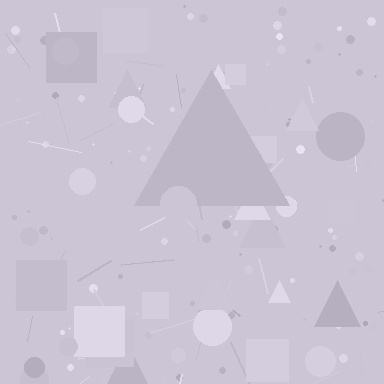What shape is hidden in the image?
A triangle is hidden in the image.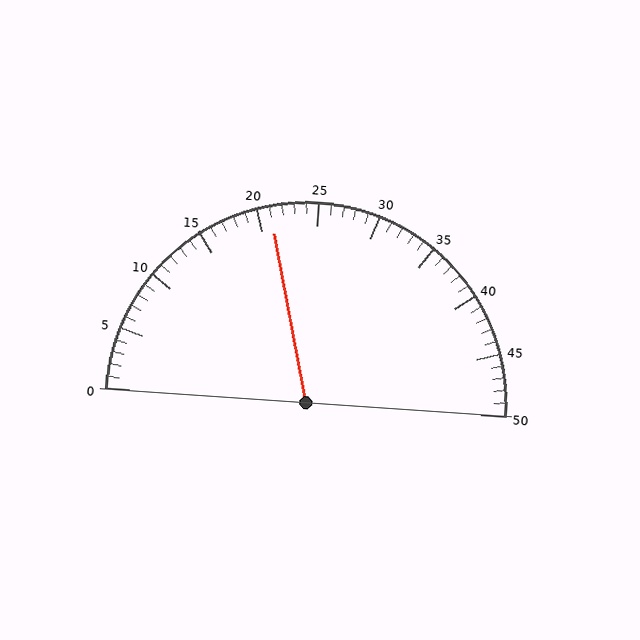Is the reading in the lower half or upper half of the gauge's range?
The reading is in the lower half of the range (0 to 50).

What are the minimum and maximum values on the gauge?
The gauge ranges from 0 to 50.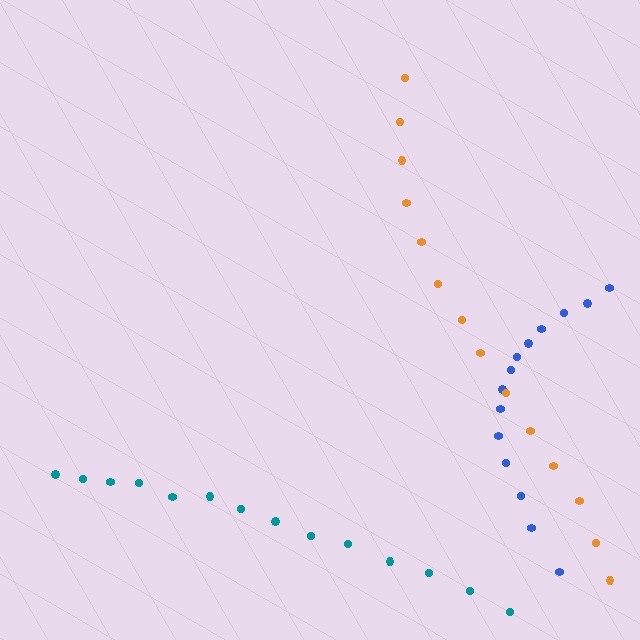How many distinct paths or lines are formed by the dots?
There are 3 distinct paths.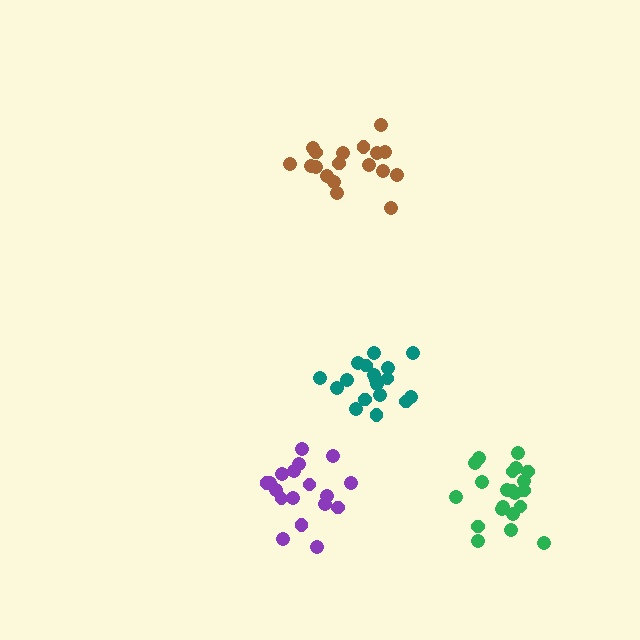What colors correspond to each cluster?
The clusters are colored: brown, teal, green, purple.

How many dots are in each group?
Group 1: 18 dots, Group 2: 18 dots, Group 3: 21 dots, Group 4: 18 dots (75 total).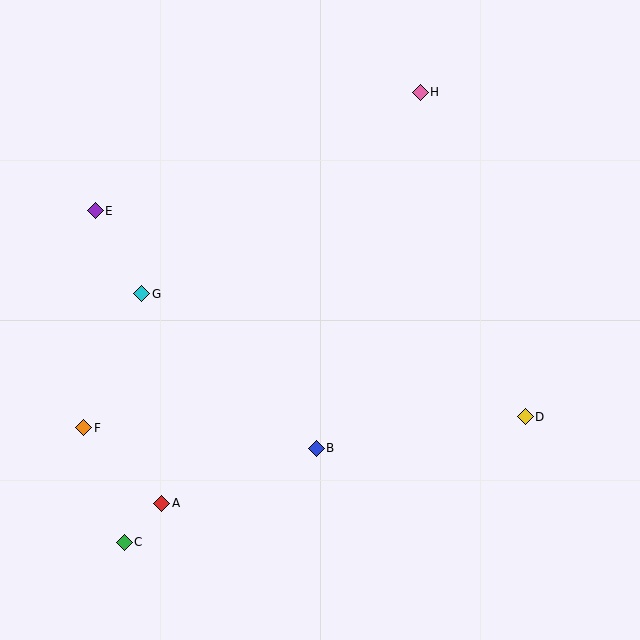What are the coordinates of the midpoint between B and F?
The midpoint between B and F is at (200, 438).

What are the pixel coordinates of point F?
Point F is at (84, 428).